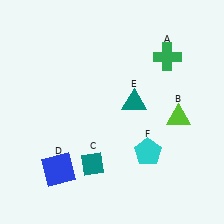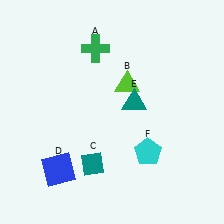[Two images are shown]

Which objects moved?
The objects that moved are: the green cross (A), the lime triangle (B).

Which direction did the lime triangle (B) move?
The lime triangle (B) moved left.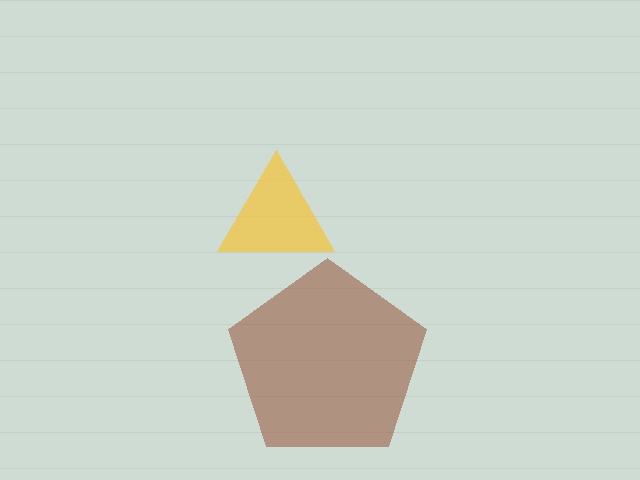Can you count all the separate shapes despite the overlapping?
Yes, there are 2 separate shapes.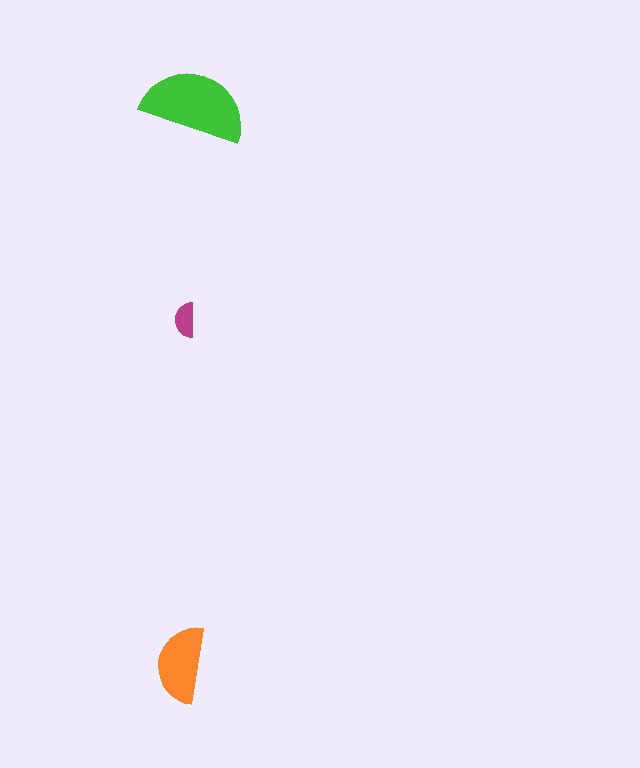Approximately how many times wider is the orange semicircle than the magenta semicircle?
About 2 times wider.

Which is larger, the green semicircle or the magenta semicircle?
The green one.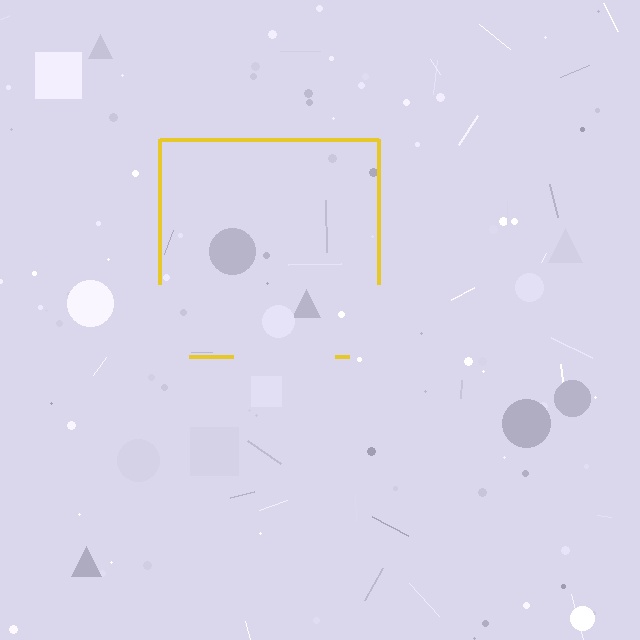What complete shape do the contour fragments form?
The contour fragments form a square.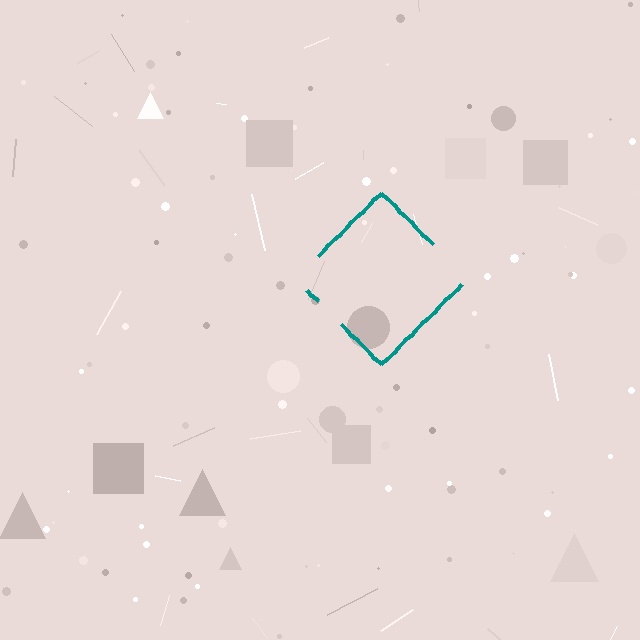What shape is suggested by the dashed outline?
The dashed outline suggests a diamond.